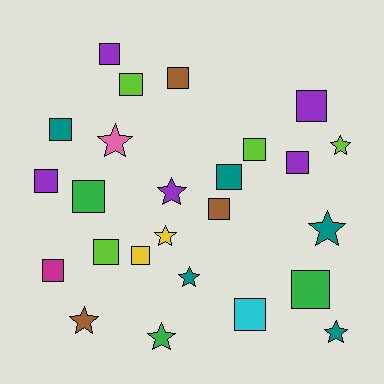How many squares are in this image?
There are 16 squares.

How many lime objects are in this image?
There are 4 lime objects.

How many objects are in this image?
There are 25 objects.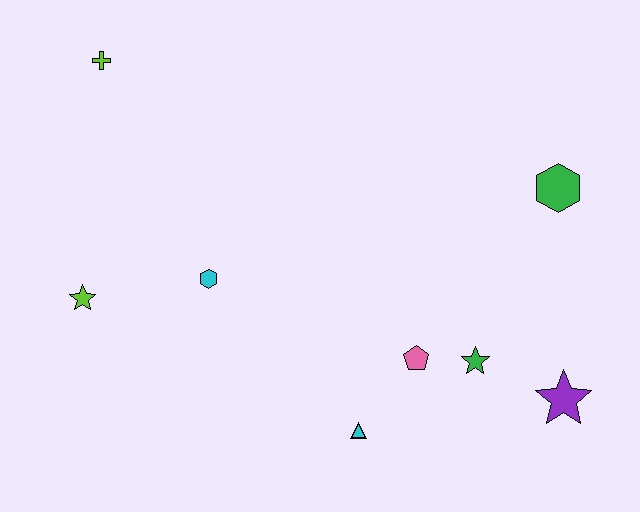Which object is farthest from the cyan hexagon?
The purple star is farthest from the cyan hexagon.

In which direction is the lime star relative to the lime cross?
The lime star is below the lime cross.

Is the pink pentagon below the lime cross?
Yes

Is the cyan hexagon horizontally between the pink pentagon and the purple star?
No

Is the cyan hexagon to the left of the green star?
Yes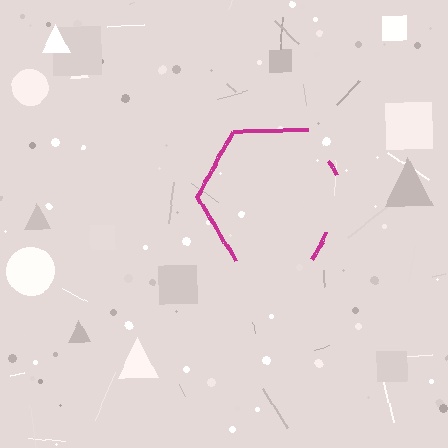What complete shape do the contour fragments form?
The contour fragments form a hexagon.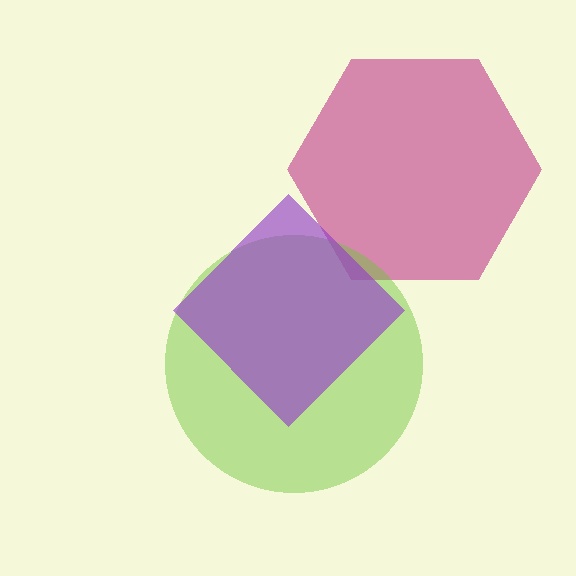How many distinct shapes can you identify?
There are 3 distinct shapes: a magenta hexagon, a lime circle, a purple diamond.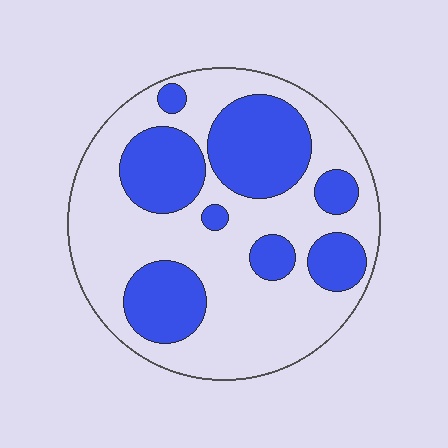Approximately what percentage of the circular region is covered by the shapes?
Approximately 35%.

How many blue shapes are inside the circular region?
8.